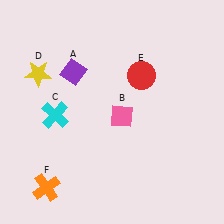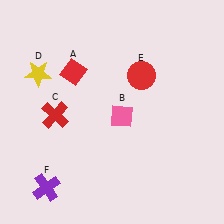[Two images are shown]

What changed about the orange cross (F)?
In Image 1, F is orange. In Image 2, it changed to purple.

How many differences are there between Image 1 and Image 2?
There are 3 differences between the two images.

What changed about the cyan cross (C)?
In Image 1, C is cyan. In Image 2, it changed to red.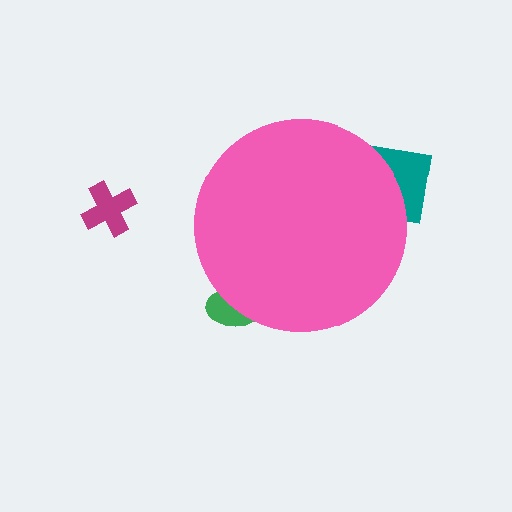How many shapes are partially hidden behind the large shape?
3 shapes are partially hidden.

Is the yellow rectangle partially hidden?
Yes, the yellow rectangle is partially hidden behind the pink circle.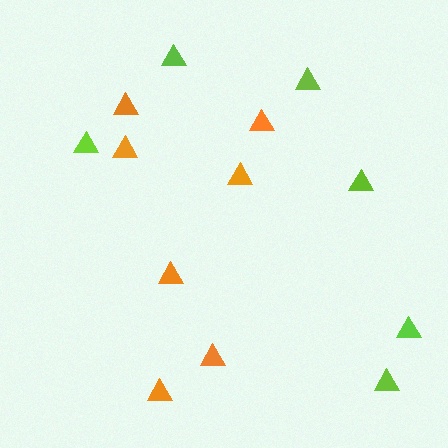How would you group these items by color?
There are 2 groups: one group of orange triangles (7) and one group of lime triangles (6).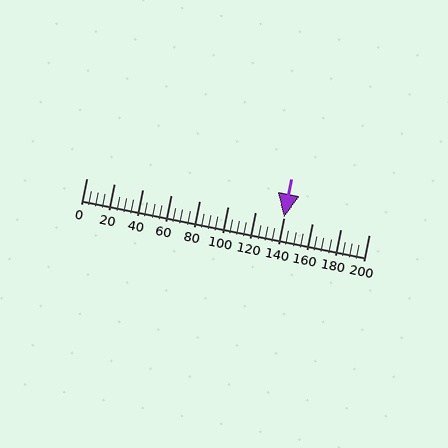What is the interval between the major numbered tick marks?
The major tick marks are spaced 20 units apart.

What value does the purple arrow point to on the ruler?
The purple arrow points to approximately 140.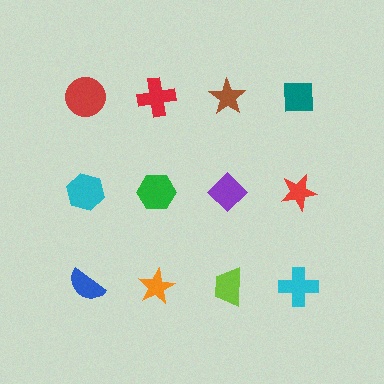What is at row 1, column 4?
A teal square.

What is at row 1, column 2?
A red cross.